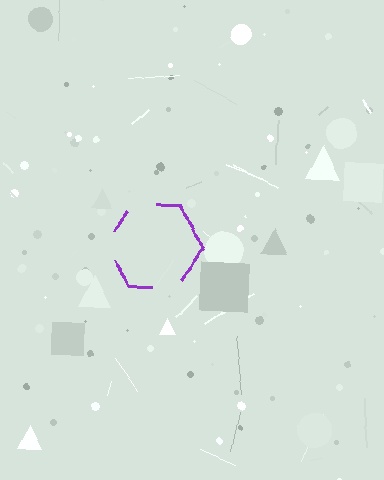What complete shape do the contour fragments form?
The contour fragments form a hexagon.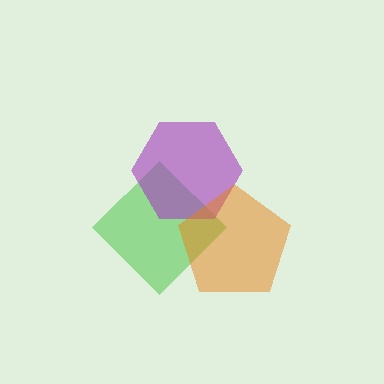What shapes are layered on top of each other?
The layered shapes are: a green diamond, a purple hexagon, an orange pentagon.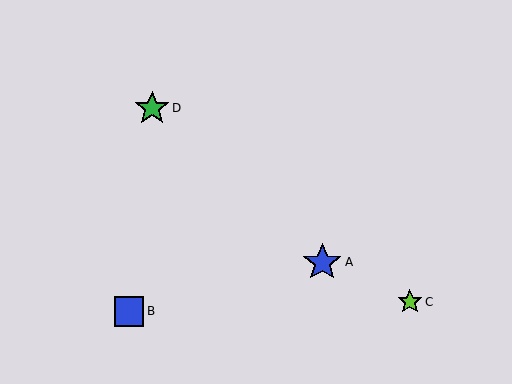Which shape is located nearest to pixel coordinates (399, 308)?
The lime star (labeled C) at (410, 302) is nearest to that location.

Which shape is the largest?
The blue star (labeled A) is the largest.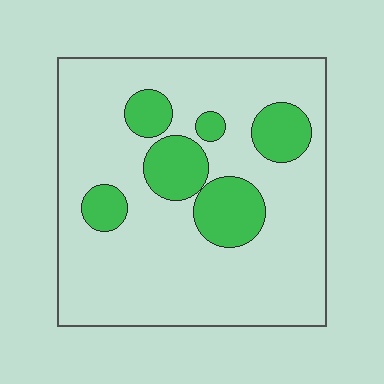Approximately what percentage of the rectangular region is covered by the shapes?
Approximately 20%.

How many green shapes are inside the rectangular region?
6.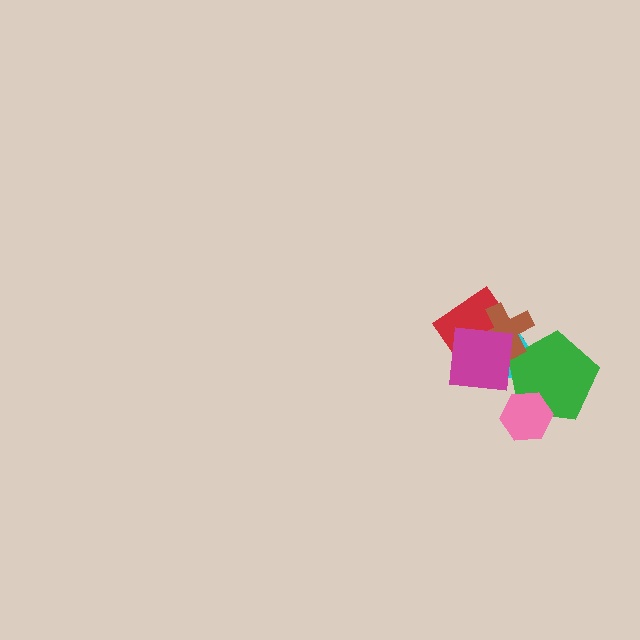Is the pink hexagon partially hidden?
No, no other shape covers it.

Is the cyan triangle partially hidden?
Yes, it is partially covered by another shape.